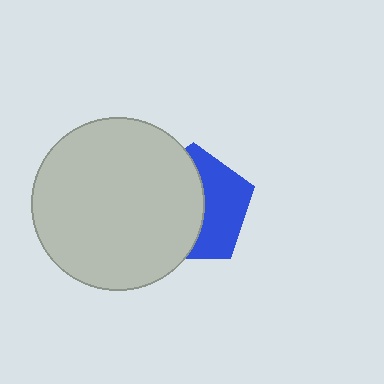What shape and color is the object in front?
The object in front is a light gray circle.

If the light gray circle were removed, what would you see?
You would see the complete blue pentagon.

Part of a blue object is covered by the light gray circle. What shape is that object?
It is a pentagon.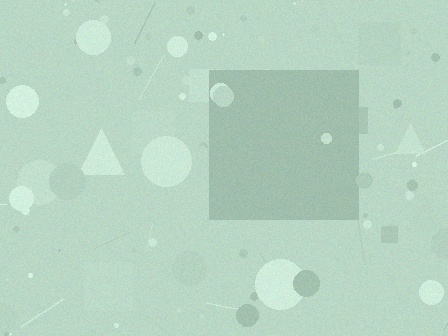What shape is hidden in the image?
A square is hidden in the image.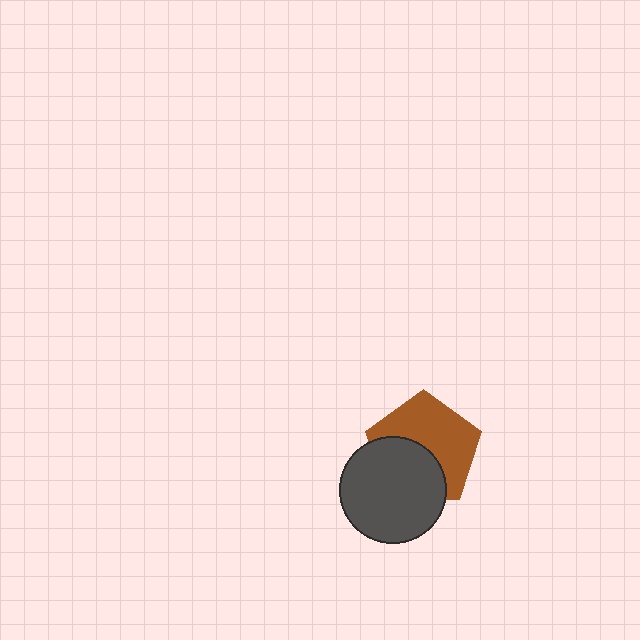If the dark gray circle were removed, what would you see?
You would see the complete brown pentagon.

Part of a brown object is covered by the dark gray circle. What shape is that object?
It is a pentagon.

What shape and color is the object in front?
The object in front is a dark gray circle.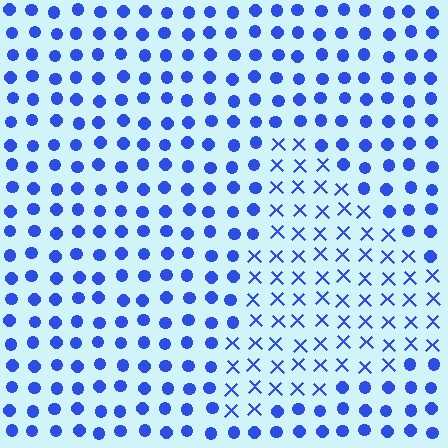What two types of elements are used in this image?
The image uses X marks inside the triangle region and circles outside it.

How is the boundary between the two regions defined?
The boundary is defined by a change in element shape: X marks inside vs. circles outside. All elements share the same color and spacing.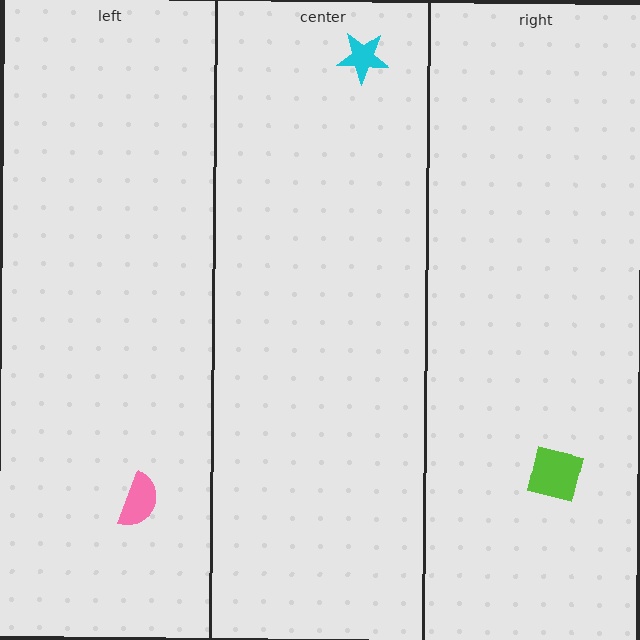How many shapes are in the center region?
1.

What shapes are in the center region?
The cyan star.